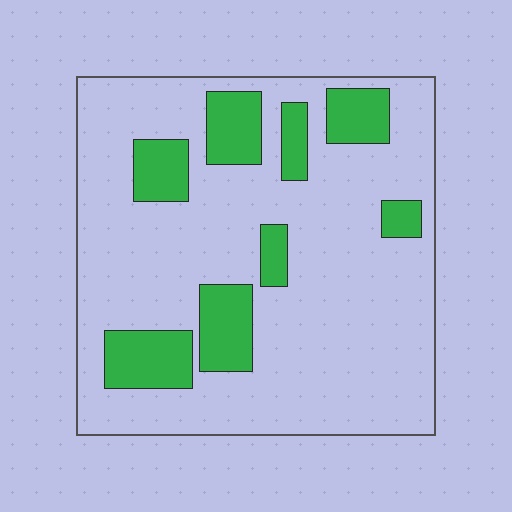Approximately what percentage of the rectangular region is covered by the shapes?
Approximately 20%.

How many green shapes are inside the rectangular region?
8.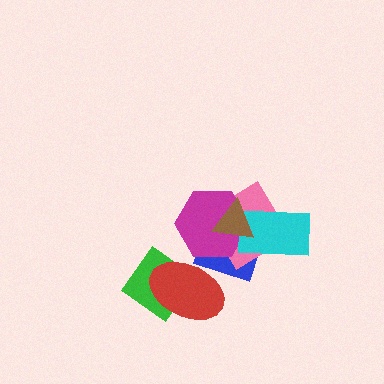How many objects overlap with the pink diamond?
4 objects overlap with the pink diamond.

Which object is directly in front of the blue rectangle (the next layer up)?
The pink diamond is directly in front of the blue rectangle.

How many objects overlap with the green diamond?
1 object overlaps with the green diamond.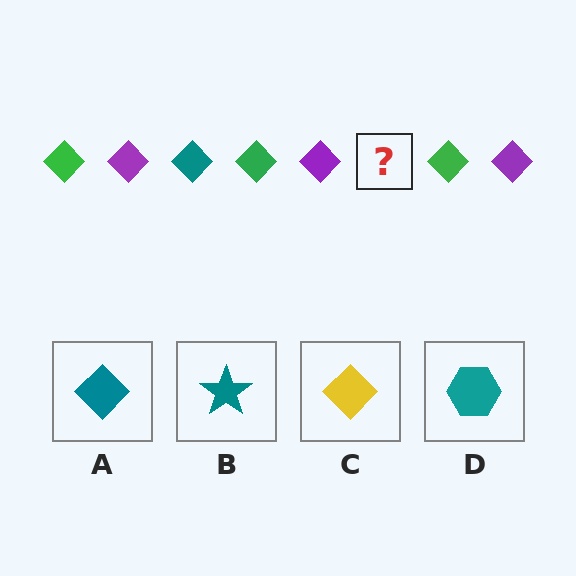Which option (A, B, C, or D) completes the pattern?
A.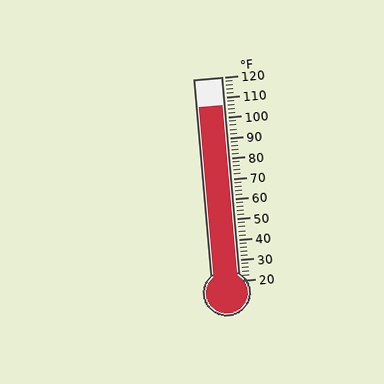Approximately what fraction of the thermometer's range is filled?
The thermometer is filled to approximately 85% of its range.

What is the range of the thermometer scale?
The thermometer scale ranges from 20°F to 120°F.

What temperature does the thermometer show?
The thermometer shows approximately 106°F.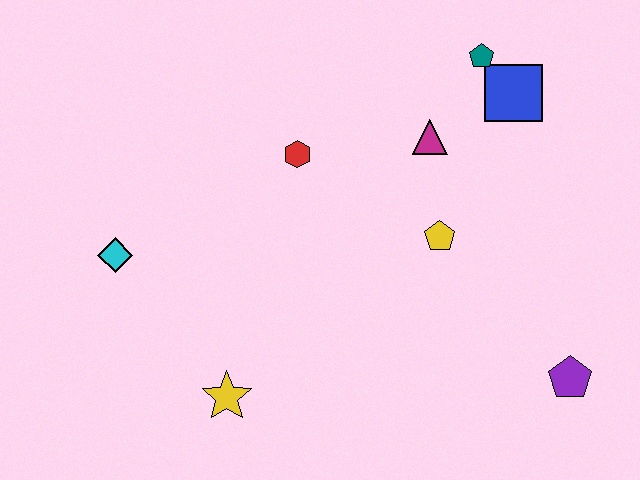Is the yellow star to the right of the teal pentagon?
No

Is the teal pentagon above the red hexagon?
Yes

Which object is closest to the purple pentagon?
The yellow pentagon is closest to the purple pentagon.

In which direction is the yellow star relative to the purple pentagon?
The yellow star is to the left of the purple pentagon.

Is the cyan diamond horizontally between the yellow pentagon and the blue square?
No